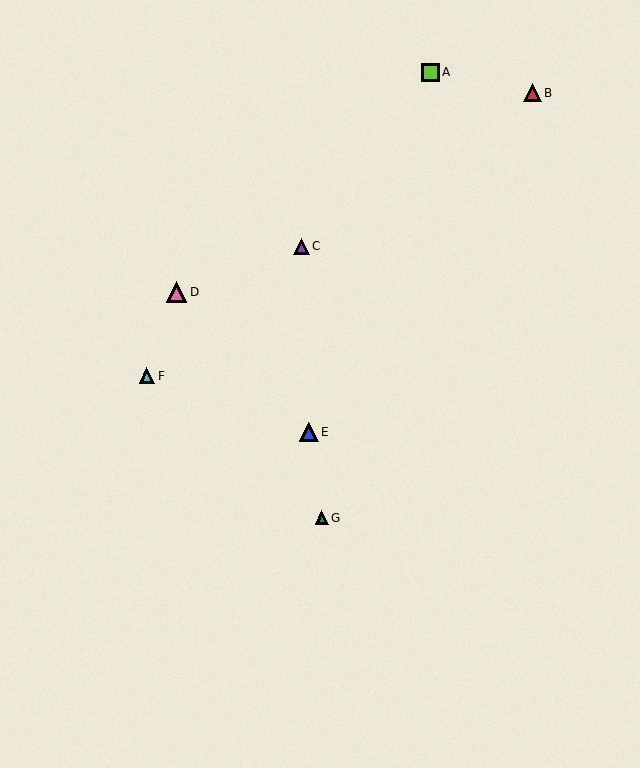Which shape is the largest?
The pink triangle (labeled D) is the largest.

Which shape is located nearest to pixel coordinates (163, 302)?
The pink triangle (labeled D) at (177, 292) is nearest to that location.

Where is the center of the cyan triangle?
The center of the cyan triangle is at (147, 376).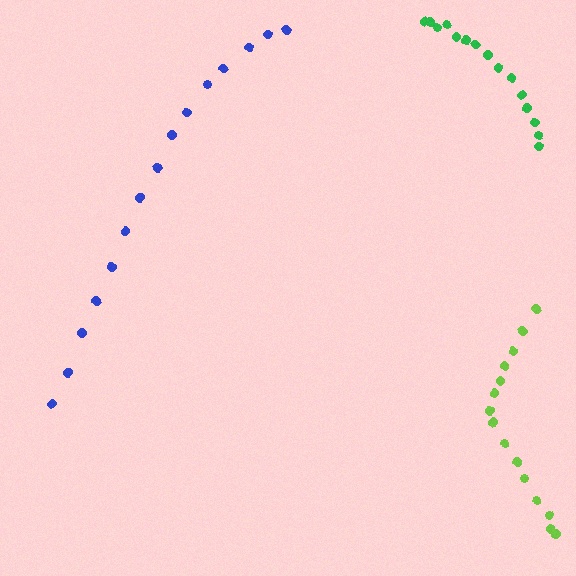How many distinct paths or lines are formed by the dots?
There are 3 distinct paths.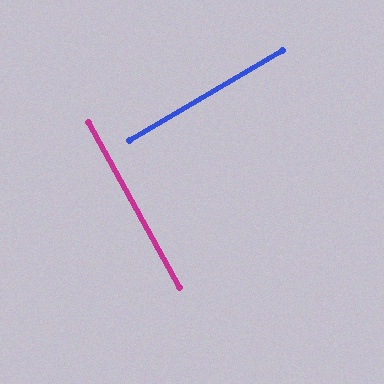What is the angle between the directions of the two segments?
Approximately 89 degrees.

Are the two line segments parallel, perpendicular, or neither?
Perpendicular — they meet at approximately 89°.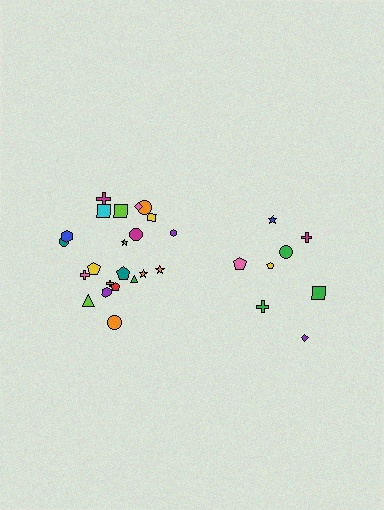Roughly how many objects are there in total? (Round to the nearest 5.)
Roughly 30 objects in total.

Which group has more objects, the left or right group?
The left group.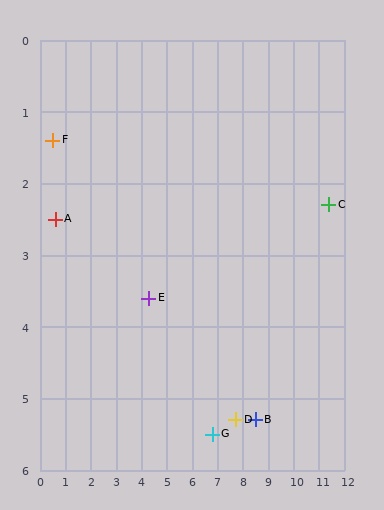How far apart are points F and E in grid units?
Points F and E are about 4.4 grid units apart.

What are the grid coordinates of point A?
Point A is at approximately (0.6, 2.5).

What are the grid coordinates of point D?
Point D is at approximately (7.7, 5.3).